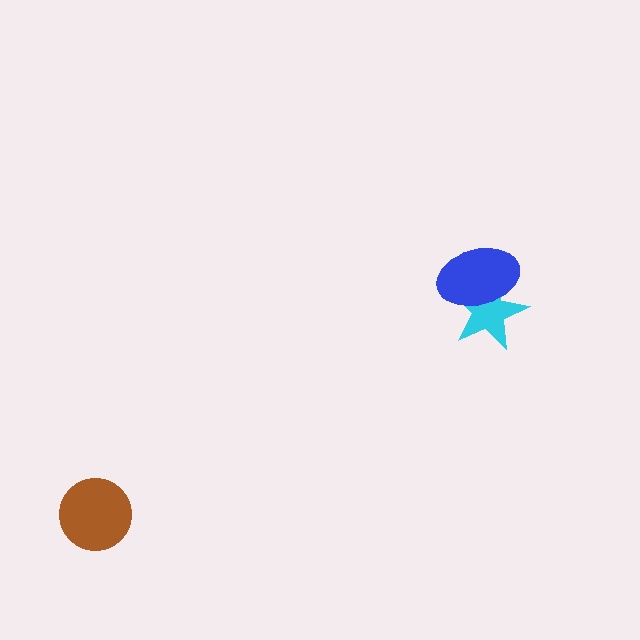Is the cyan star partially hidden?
Yes, it is partially covered by another shape.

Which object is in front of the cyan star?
The blue ellipse is in front of the cyan star.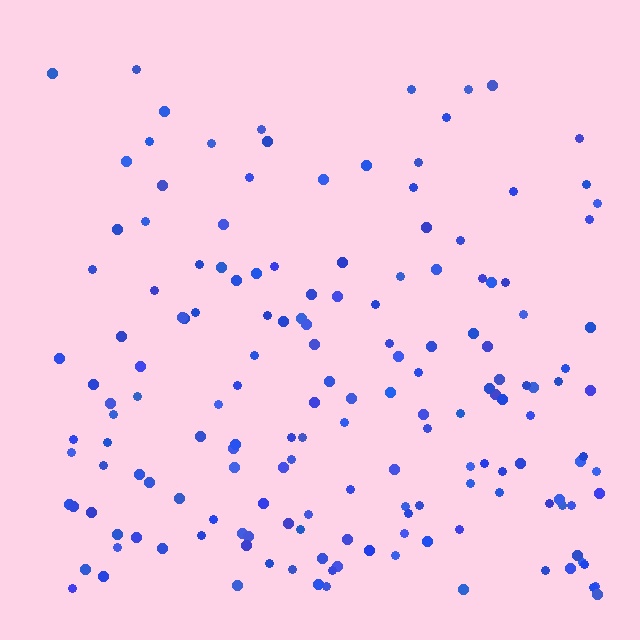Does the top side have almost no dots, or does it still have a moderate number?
Still a moderate number, just noticeably fewer than the bottom.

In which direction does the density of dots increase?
From top to bottom, with the bottom side densest.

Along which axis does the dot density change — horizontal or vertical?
Vertical.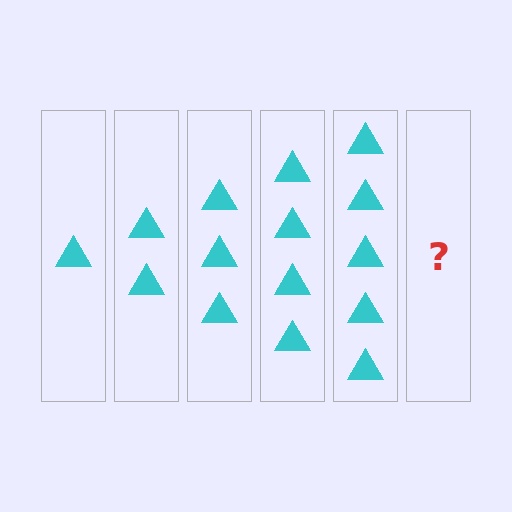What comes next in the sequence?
The next element should be 6 triangles.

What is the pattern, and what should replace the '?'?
The pattern is that each step adds one more triangle. The '?' should be 6 triangles.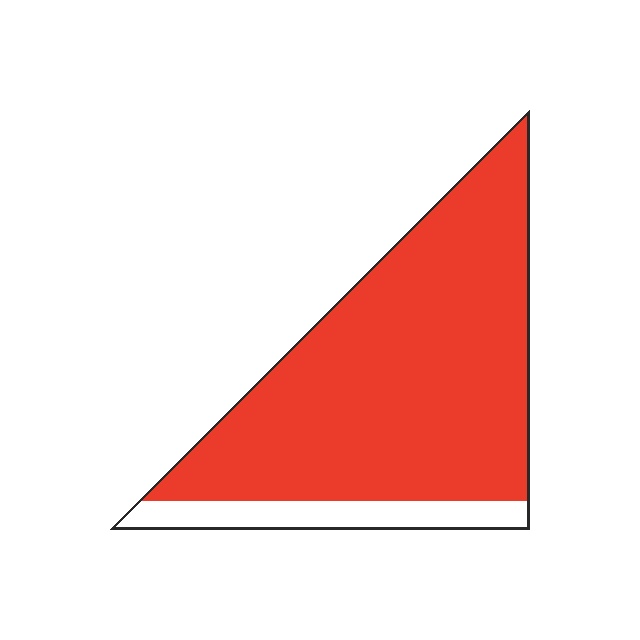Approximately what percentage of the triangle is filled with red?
Approximately 85%.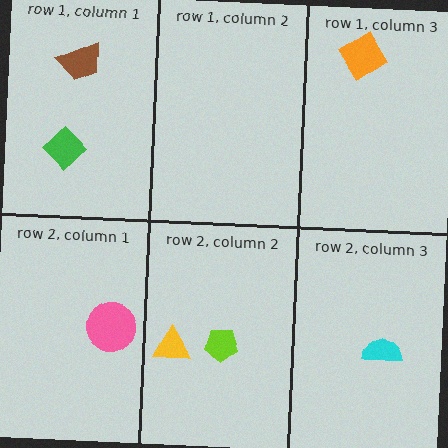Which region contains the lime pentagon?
The row 2, column 2 region.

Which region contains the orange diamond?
The row 1, column 3 region.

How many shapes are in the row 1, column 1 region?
2.